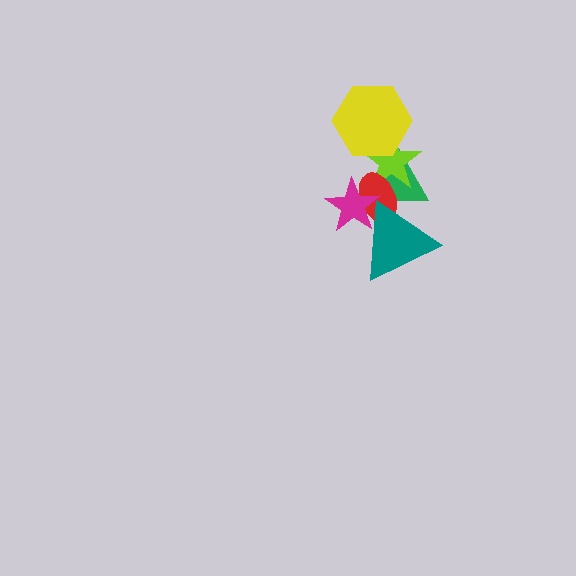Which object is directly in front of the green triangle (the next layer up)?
The lime star is directly in front of the green triangle.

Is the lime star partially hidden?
Yes, it is partially covered by another shape.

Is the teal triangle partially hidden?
No, no other shape covers it.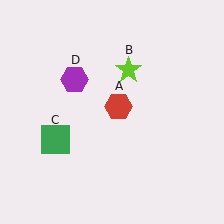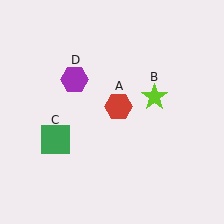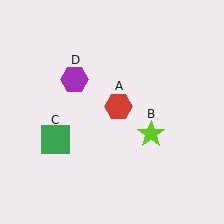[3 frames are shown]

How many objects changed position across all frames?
1 object changed position: lime star (object B).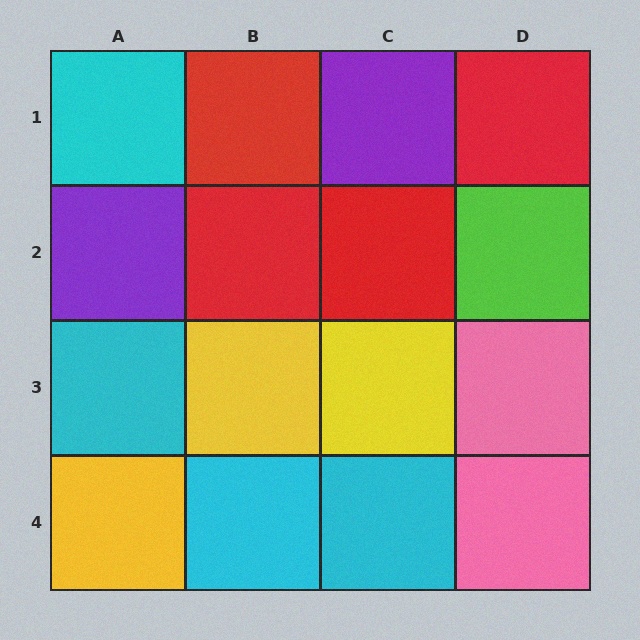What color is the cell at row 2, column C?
Red.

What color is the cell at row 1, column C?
Purple.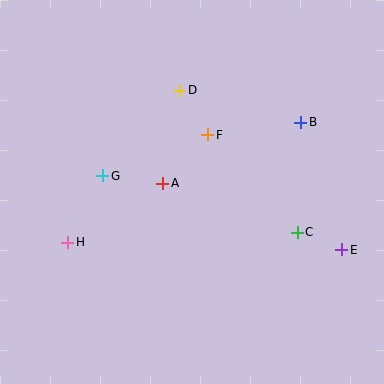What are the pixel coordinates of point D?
Point D is at (180, 90).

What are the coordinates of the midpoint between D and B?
The midpoint between D and B is at (240, 106).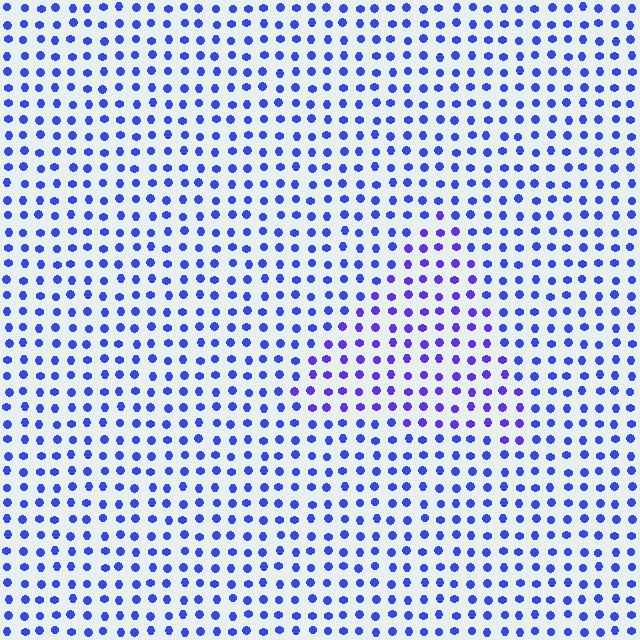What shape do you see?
I see a triangle.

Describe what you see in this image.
The image is filled with small blue elements in a uniform arrangement. A triangle-shaped region is visible where the elements are tinted to a slightly different hue, forming a subtle color boundary.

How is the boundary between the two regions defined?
The boundary is defined purely by a slight shift in hue (about 25 degrees). Spacing, size, and orientation are identical on both sides.